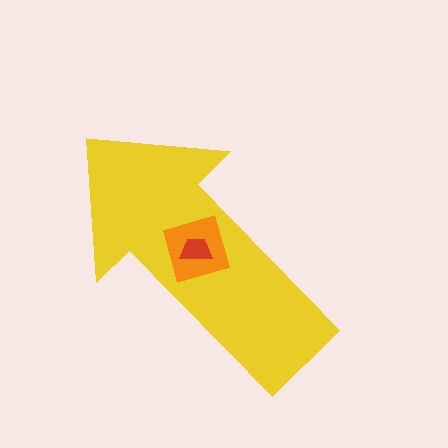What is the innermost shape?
The red trapezoid.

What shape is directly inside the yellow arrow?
The orange square.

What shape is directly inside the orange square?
The red trapezoid.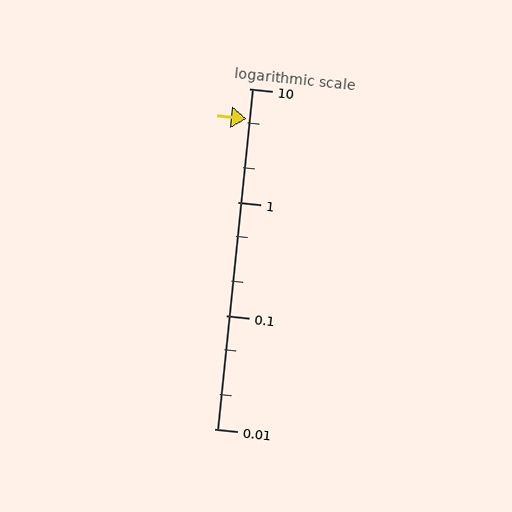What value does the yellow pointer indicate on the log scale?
The pointer indicates approximately 5.4.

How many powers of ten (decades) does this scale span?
The scale spans 3 decades, from 0.01 to 10.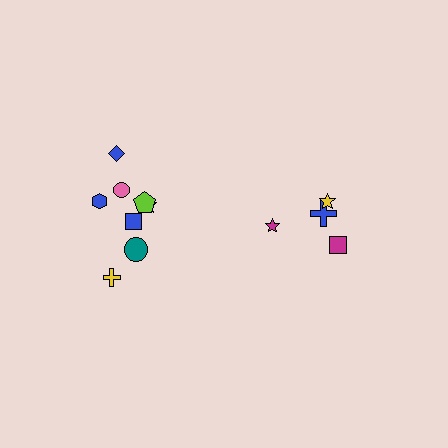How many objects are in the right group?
There are 4 objects.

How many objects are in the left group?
There are 8 objects.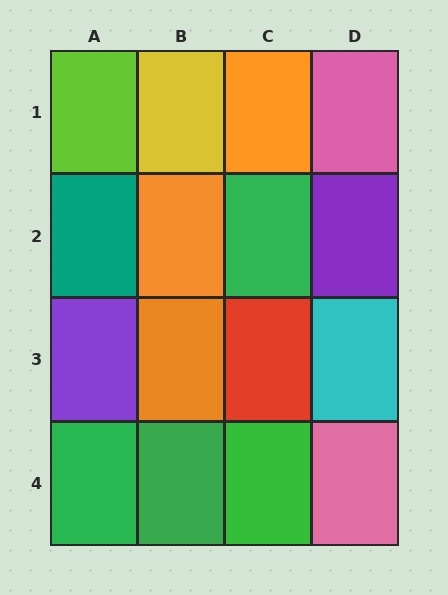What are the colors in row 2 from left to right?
Teal, orange, green, purple.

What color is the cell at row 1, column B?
Yellow.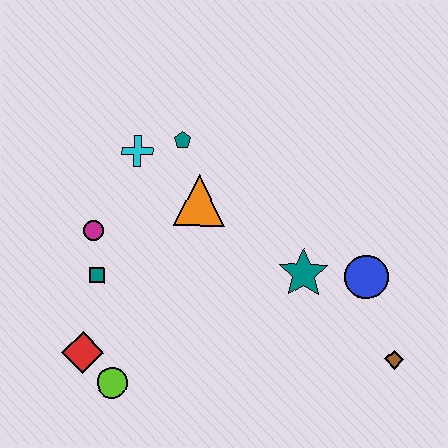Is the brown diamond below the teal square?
Yes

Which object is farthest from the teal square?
The brown diamond is farthest from the teal square.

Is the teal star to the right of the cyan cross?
Yes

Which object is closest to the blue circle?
The teal star is closest to the blue circle.